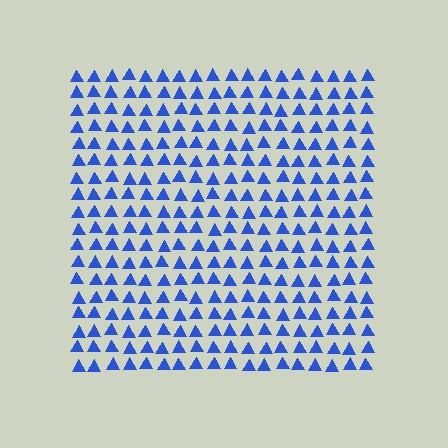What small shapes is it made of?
It is made of small triangles.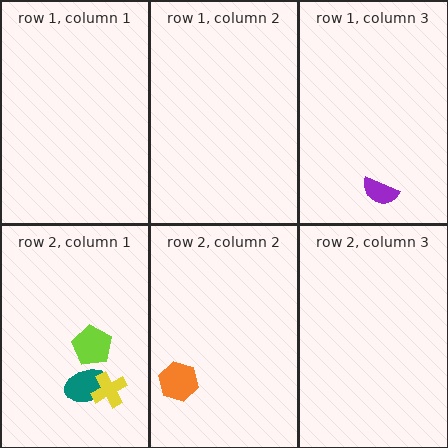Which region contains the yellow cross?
The row 2, column 1 region.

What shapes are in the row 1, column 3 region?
The purple semicircle.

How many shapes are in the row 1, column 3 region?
1.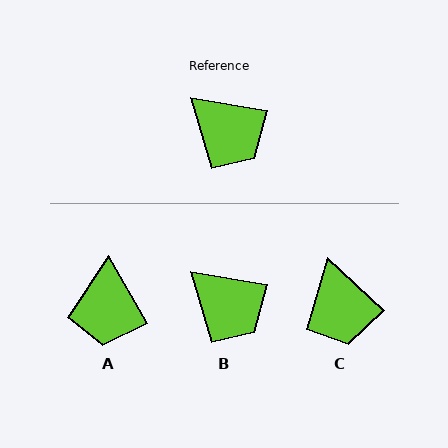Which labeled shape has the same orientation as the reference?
B.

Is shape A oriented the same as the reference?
No, it is off by about 50 degrees.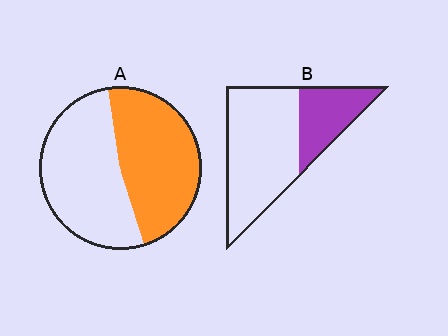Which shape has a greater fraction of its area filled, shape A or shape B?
Shape A.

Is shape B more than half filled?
No.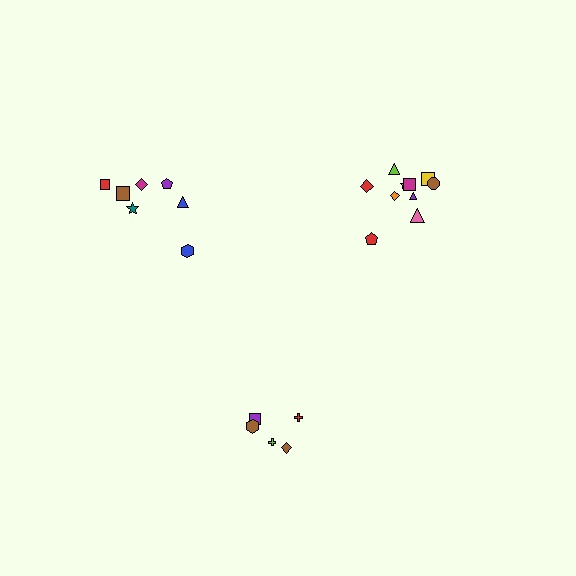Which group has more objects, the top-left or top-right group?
The top-right group.